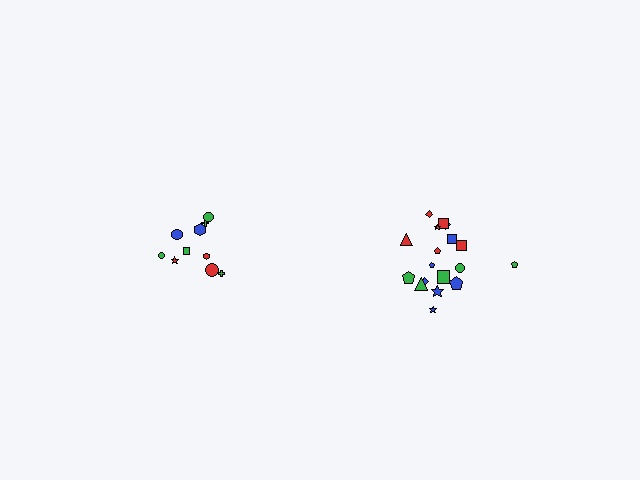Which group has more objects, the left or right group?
The right group.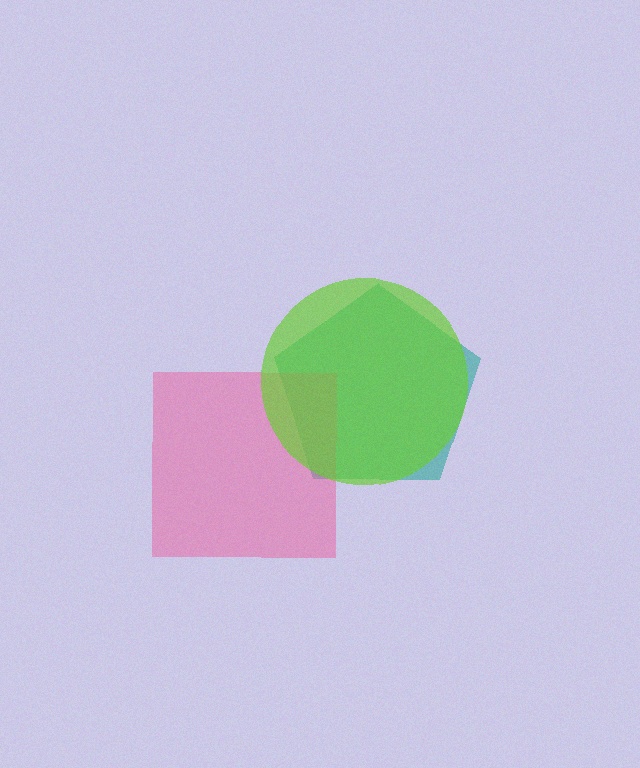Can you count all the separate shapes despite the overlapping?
Yes, there are 3 separate shapes.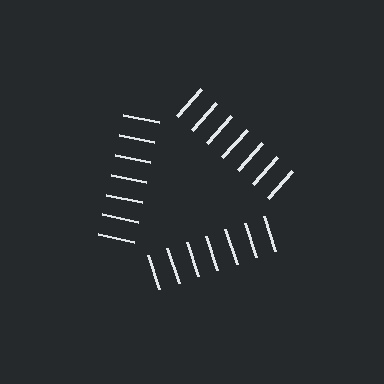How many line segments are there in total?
21 — 7 along each of the 3 edges.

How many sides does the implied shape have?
3 sides — the line-ends trace a triangle.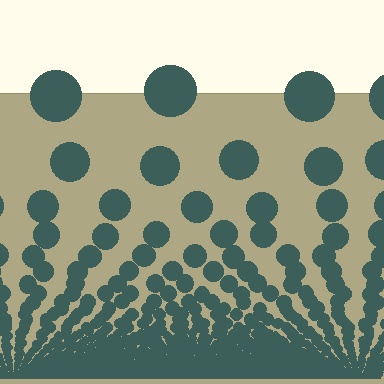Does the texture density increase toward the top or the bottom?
Density increases toward the bottom.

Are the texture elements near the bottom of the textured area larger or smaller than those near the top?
Smaller. The gradient is inverted — elements near the bottom are smaller and denser.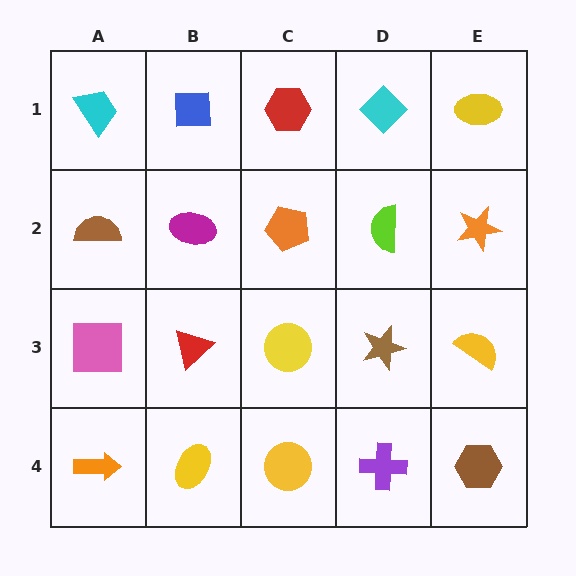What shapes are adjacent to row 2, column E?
A yellow ellipse (row 1, column E), a yellow semicircle (row 3, column E), a lime semicircle (row 2, column D).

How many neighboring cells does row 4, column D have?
3.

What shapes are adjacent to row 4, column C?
A yellow circle (row 3, column C), a yellow ellipse (row 4, column B), a purple cross (row 4, column D).